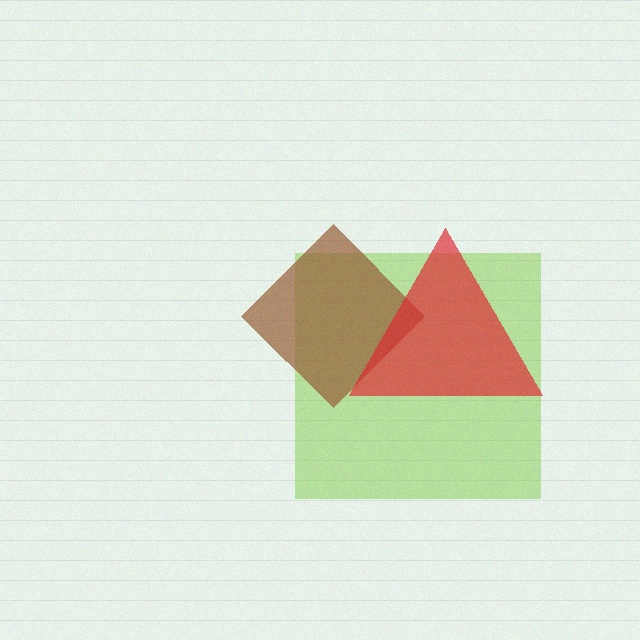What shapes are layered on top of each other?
The layered shapes are: a lime square, a brown diamond, a red triangle.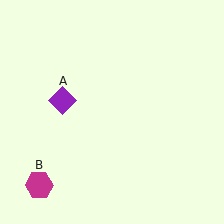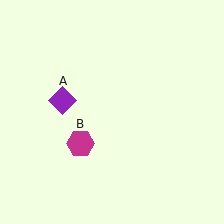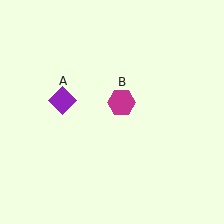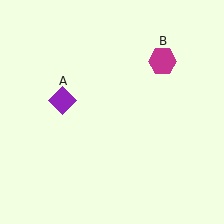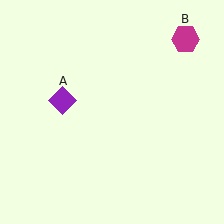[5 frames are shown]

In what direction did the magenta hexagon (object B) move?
The magenta hexagon (object B) moved up and to the right.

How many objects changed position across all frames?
1 object changed position: magenta hexagon (object B).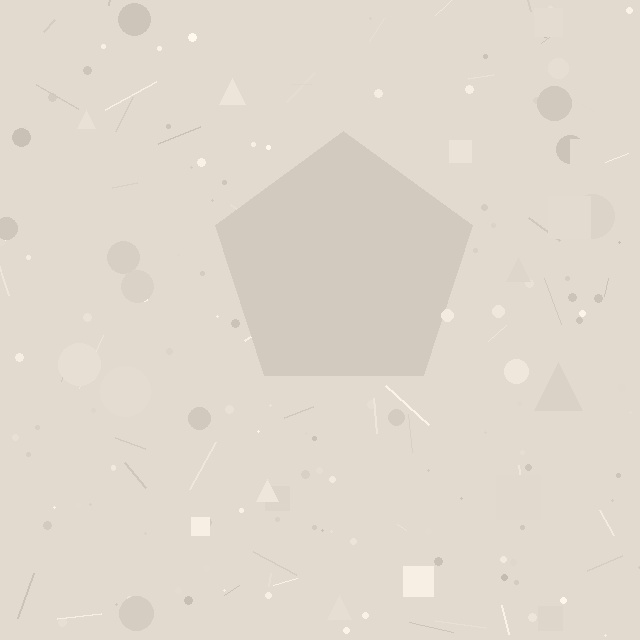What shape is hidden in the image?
A pentagon is hidden in the image.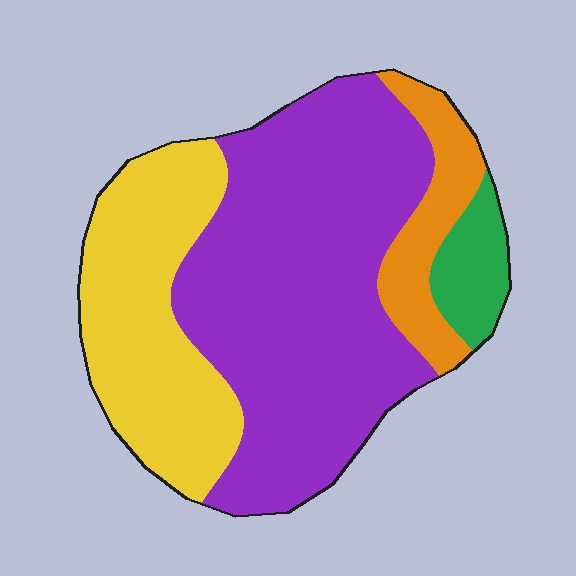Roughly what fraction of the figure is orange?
Orange covers roughly 10% of the figure.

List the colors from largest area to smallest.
From largest to smallest: purple, yellow, orange, green.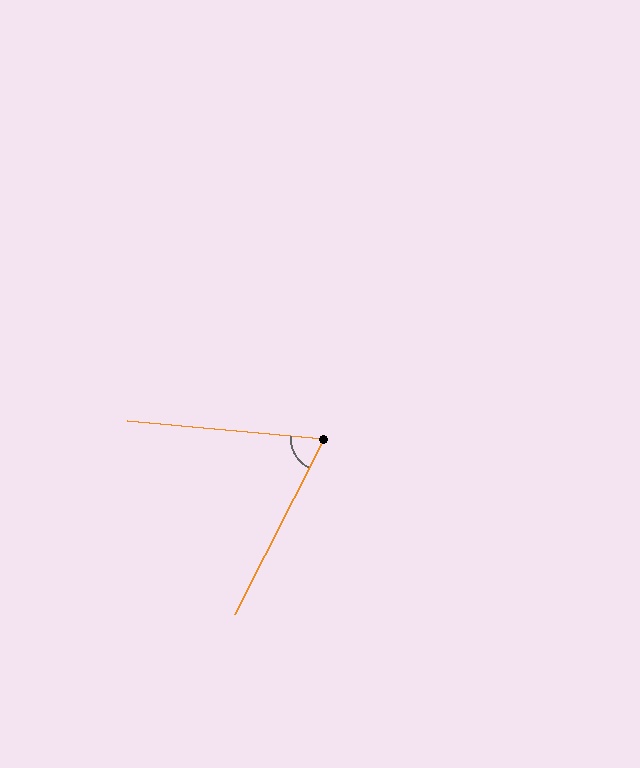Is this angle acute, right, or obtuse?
It is acute.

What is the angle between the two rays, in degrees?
Approximately 68 degrees.